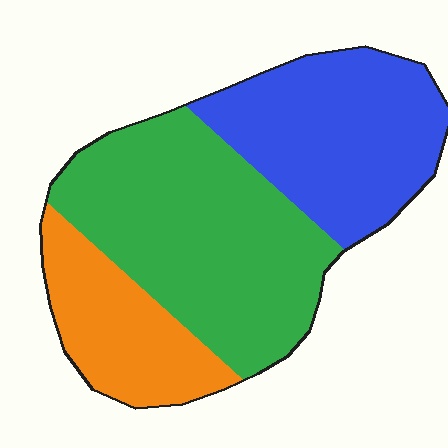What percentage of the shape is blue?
Blue takes up about one third (1/3) of the shape.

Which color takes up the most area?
Green, at roughly 45%.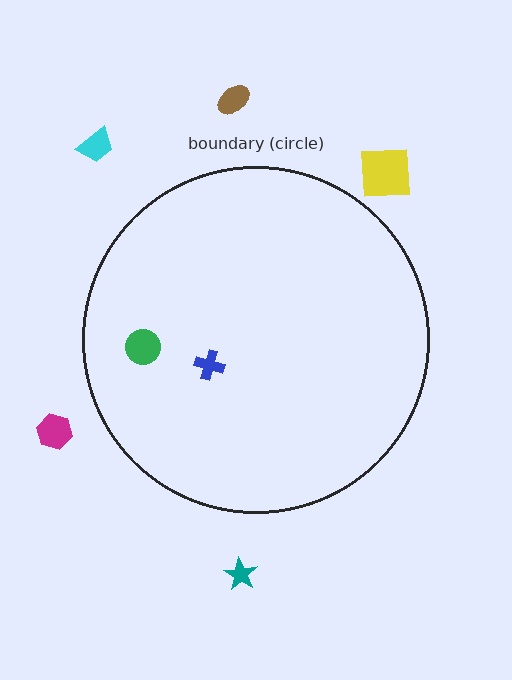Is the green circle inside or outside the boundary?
Inside.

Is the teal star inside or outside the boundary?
Outside.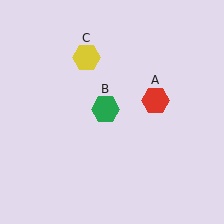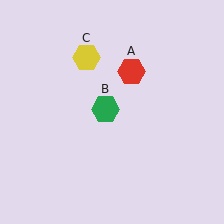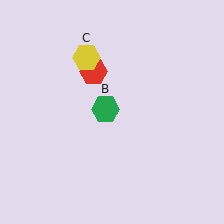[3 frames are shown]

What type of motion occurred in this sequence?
The red hexagon (object A) rotated counterclockwise around the center of the scene.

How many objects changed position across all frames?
1 object changed position: red hexagon (object A).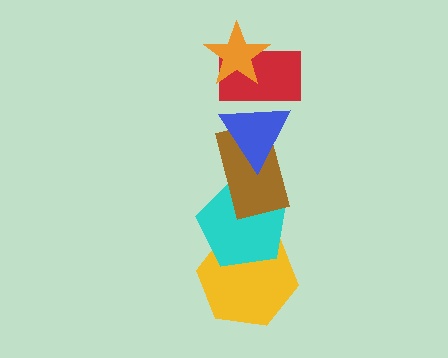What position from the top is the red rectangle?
The red rectangle is 2nd from the top.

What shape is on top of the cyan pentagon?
The brown rectangle is on top of the cyan pentagon.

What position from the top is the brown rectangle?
The brown rectangle is 4th from the top.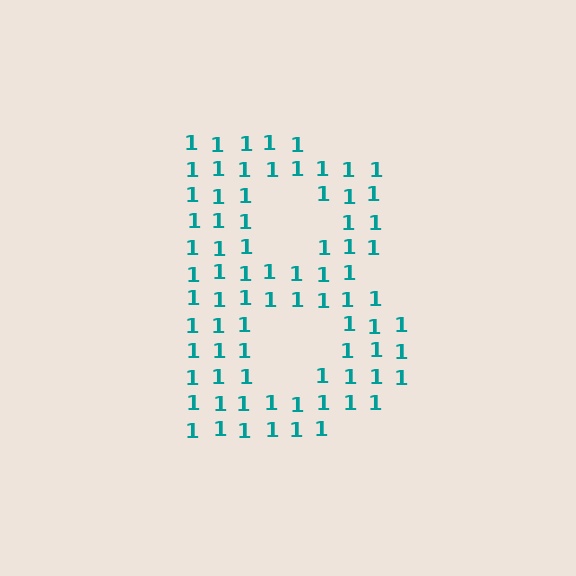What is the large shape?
The large shape is the letter B.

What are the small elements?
The small elements are digit 1's.